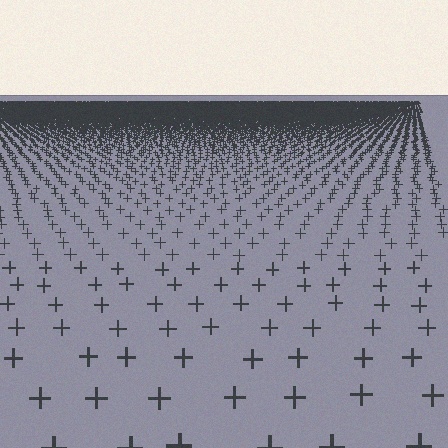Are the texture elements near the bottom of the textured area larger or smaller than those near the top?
Larger. Near the bottom, elements are closer to the viewer and appear at a bigger on-screen size.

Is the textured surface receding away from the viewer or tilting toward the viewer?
The surface is receding away from the viewer. Texture elements get smaller and denser toward the top.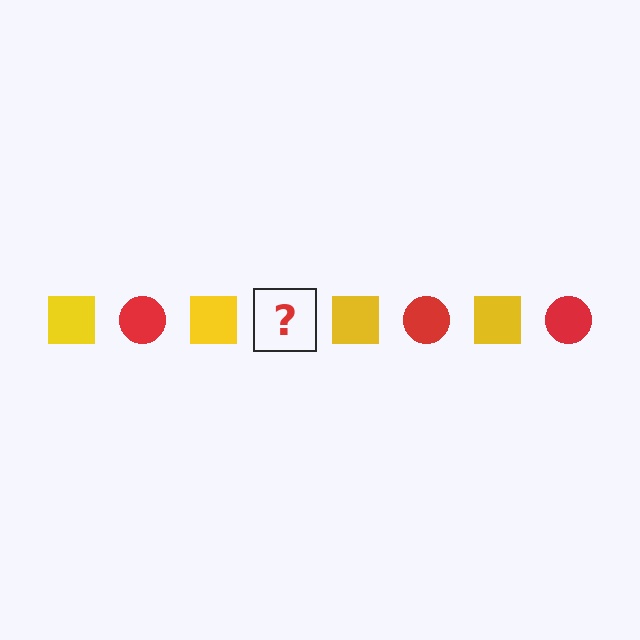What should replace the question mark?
The question mark should be replaced with a red circle.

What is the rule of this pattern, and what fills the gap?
The rule is that the pattern alternates between yellow square and red circle. The gap should be filled with a red circle.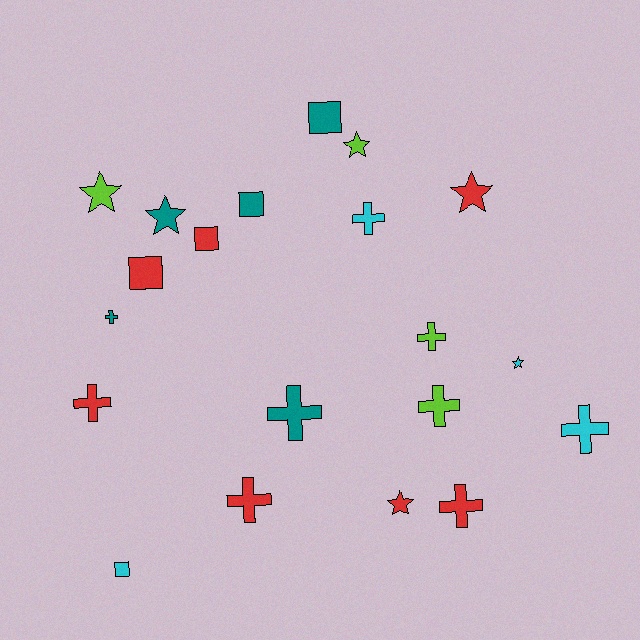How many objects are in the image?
There are 20 objects.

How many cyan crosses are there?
There are 2 cyan crosses.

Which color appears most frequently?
Red, with 7 objects.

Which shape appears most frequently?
Cross, with 9 objects.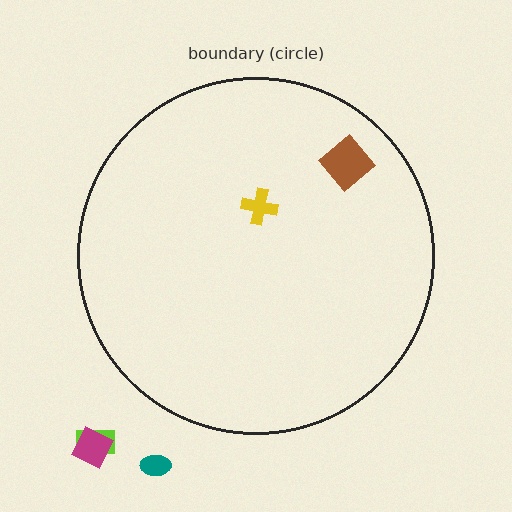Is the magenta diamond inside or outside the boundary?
Outside.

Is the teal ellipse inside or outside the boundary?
Outside.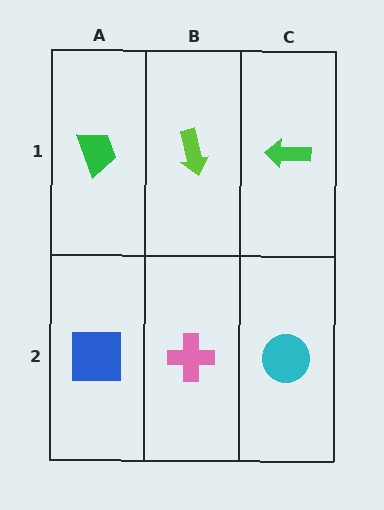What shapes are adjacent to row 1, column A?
A blue square (row 2, column A), a lime arrow (row 1, column B).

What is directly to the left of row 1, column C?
A lime arrow.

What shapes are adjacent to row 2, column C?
A green arrow (row 1, column C), a pink cross (row 2, column B).